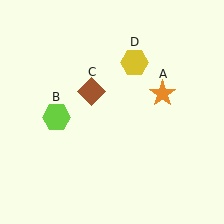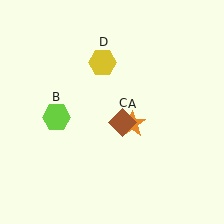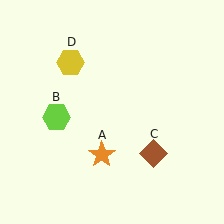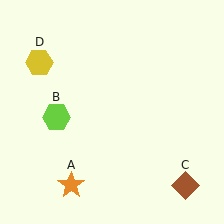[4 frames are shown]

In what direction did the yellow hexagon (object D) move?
The yellow hexagon (object D) moved left.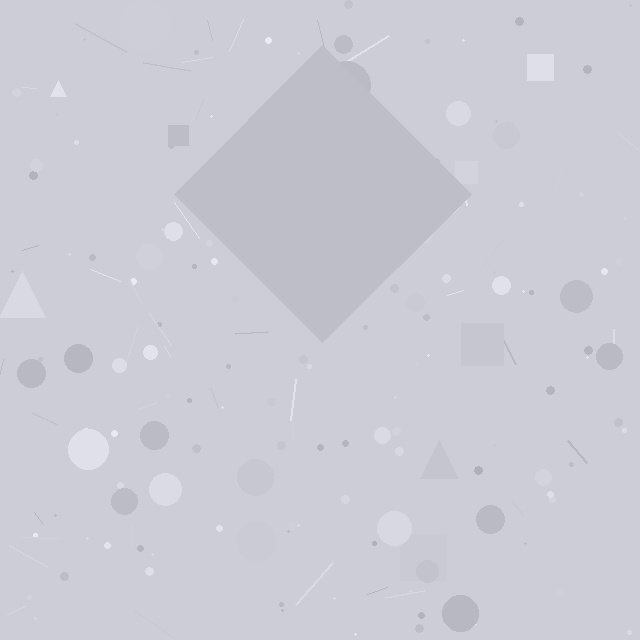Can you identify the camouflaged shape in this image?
The camouflaged shape is a diamond.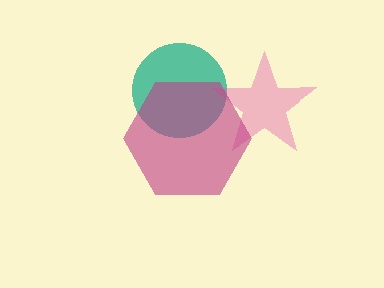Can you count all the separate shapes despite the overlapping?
Yes, there are 3 separate shapes.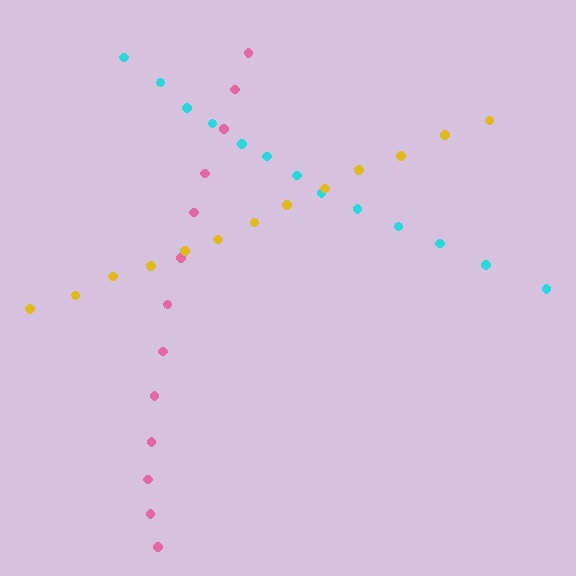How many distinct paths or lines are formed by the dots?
There are 3 distinct paths.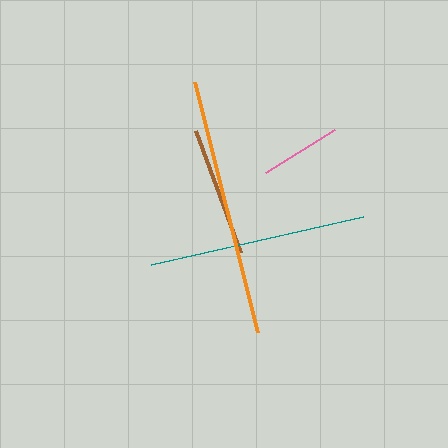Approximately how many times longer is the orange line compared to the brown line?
The orange line is approximately 2.0 times the length of the brown line.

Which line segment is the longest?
The orange line is the longest at approximately 258 pixels.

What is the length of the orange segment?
The orange segment is approximately 258 pixels long.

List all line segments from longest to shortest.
From longest to shortest: orange, teal, brown, pink.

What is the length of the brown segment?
The brown segment is approximately 129 pixels long.